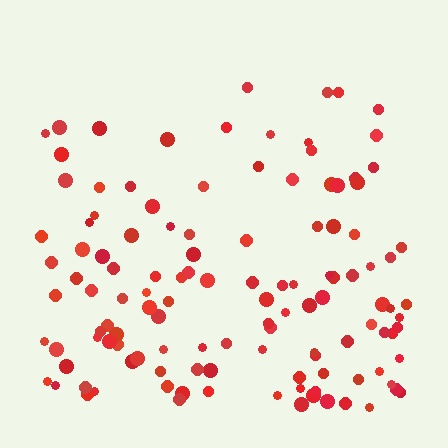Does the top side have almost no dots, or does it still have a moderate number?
Still a moderate number, just noticeably fewer than the bottom.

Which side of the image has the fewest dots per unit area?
The top.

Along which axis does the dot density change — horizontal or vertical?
Vertical.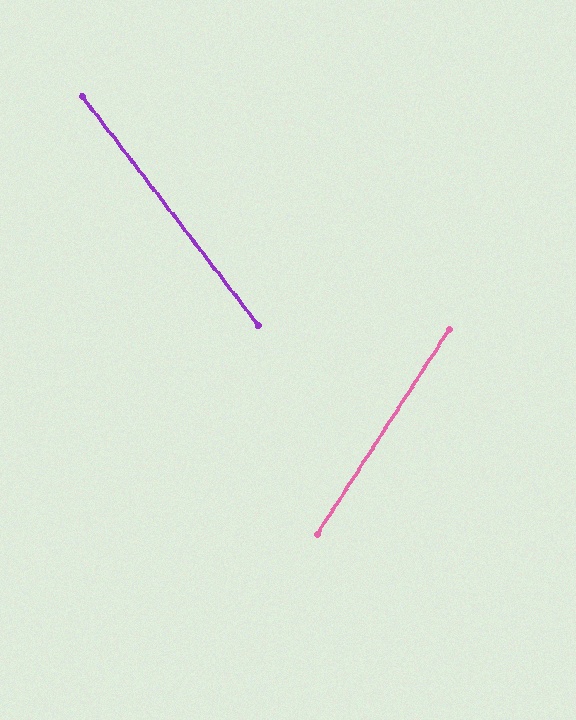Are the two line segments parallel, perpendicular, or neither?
Neither parallel nor perpendicular — they differ by about 70°.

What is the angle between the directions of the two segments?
Approximately 70 degrees.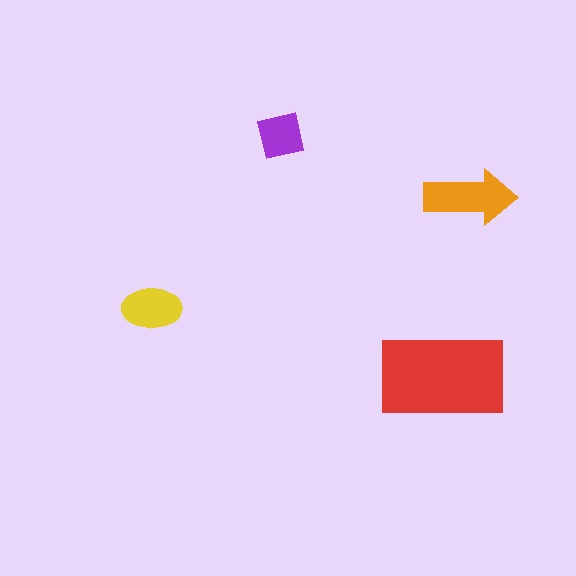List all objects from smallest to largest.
The purple square, the yellow ellipse, the orange arrow, the red rectangle.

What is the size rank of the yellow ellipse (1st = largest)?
3rd.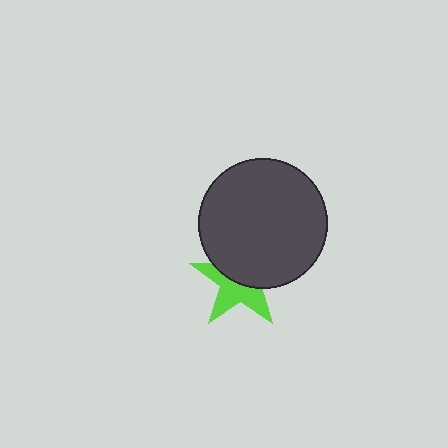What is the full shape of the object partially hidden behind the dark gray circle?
The partially hidden object is a lime star.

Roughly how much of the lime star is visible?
About half of it is visible (roughly 49%).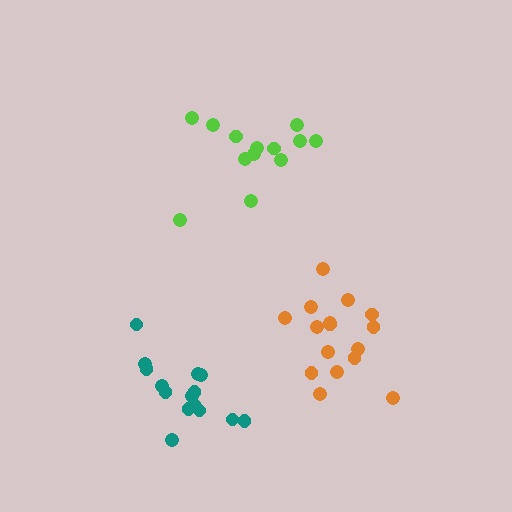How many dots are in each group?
Group 1: 15 dots, Group 2: 16 dots, Group 3: 13 dots (44 total).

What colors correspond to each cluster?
The clusters are colored: teal, orange, lime.